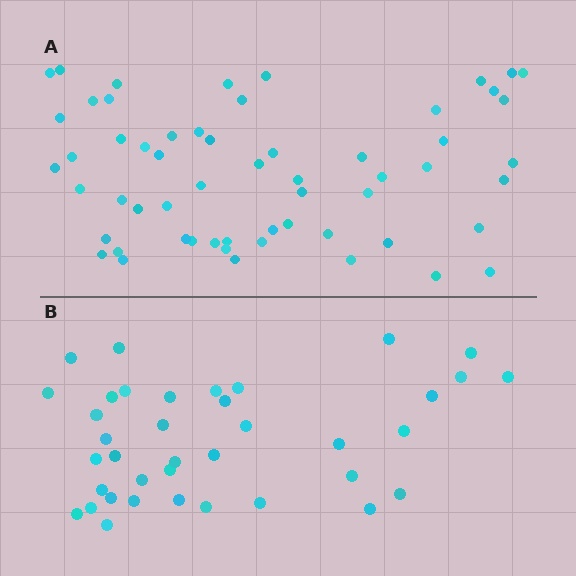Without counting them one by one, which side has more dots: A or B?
Region A (the top region) has more dots.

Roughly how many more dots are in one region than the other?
Region A has approximately 20 more dots than region B.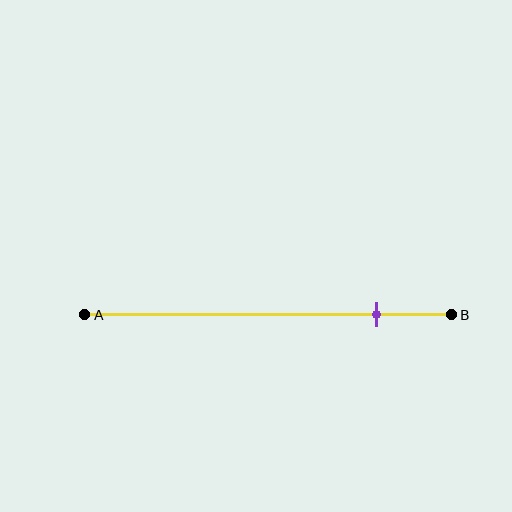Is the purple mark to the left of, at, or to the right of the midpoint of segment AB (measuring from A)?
The purple mark is to the right of the midpoint of segment AB.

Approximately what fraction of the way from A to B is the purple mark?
The purple mark is approximately 80% of the way from A to B.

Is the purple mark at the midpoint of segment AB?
No, the mark is at about 80% from A, not at the 50% midpoint.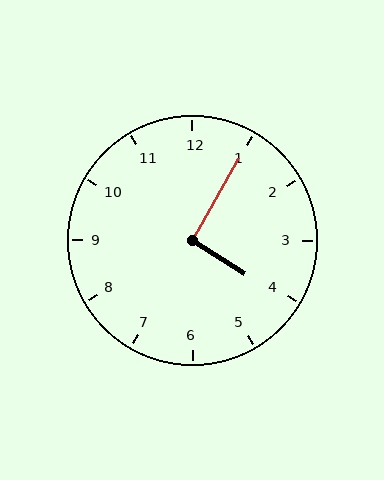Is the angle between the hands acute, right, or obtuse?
It is right.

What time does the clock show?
4:05.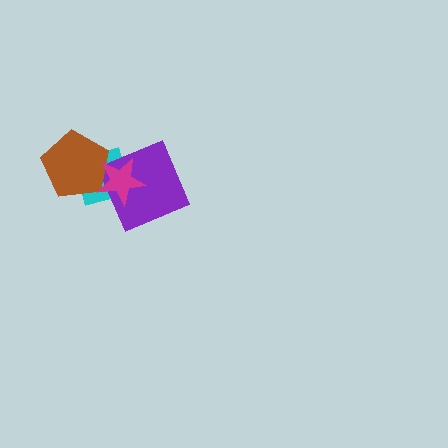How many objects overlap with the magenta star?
3 objects overlap with the magenta star.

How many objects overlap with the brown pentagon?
3 objects overlap with the brown pentagon.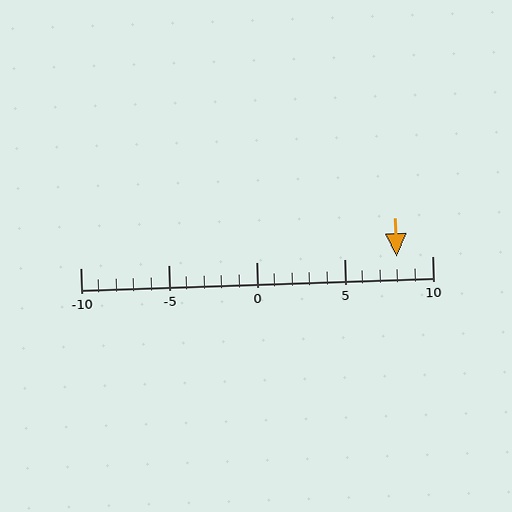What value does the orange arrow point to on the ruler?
The orange arrow points to approximately 8.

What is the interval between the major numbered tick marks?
The major tick marks are spaced 5 units apart.